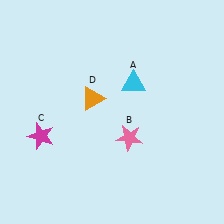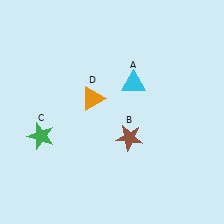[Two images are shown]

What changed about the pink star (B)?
In Image 1, B is pink. In Image 2, it changed to brown.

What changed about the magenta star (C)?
In Image 1, C is magenta. In Image 2, it changed to green.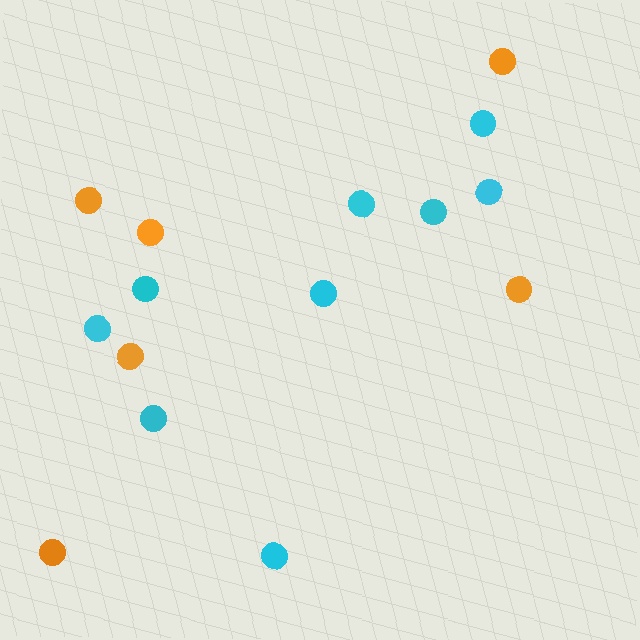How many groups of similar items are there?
There are 2 groups: one group of cyan circles (9) and one group of orange circles (6).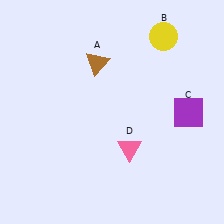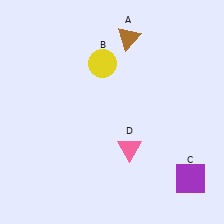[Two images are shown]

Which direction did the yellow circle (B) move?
The yellow circle (B) moved left.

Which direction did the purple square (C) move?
The purple square (C) moved down.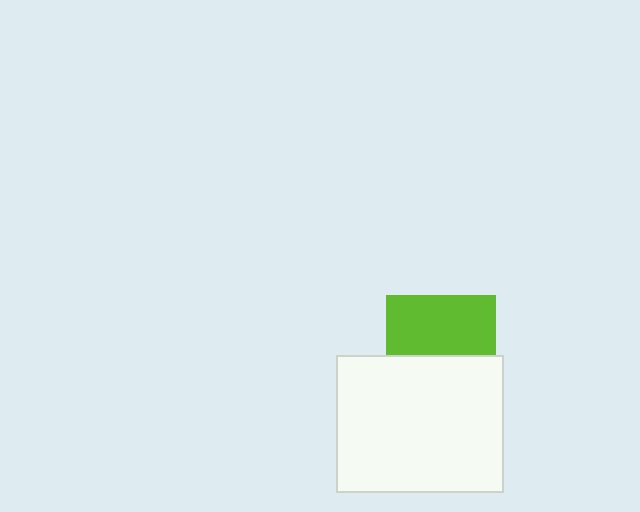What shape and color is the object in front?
The object in front is a white rectangle.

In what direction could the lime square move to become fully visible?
The lime square could move up. That would shift it out from behind the white rectangle entirely.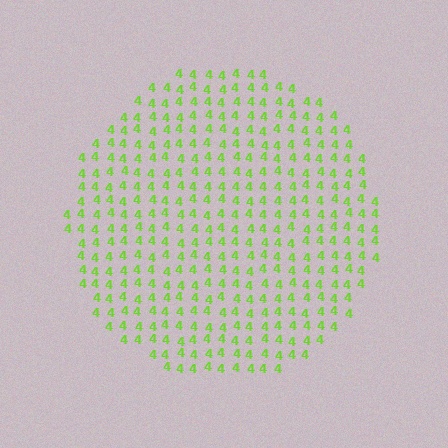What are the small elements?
The small elements are digit 4's.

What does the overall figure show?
The overall figure shows a circle.